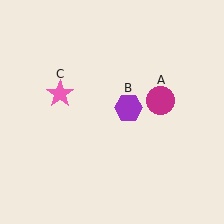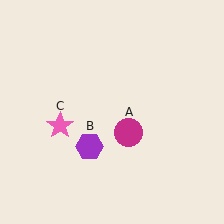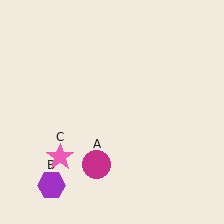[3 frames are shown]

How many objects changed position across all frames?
3 objects changed position: magenta circle (object A), purple hexagon (object B), pink star (object C).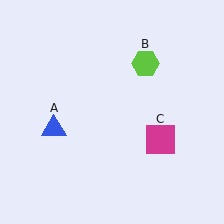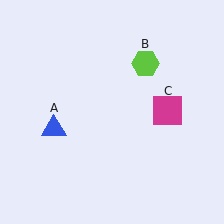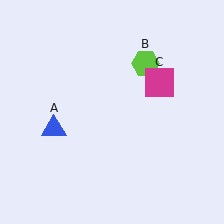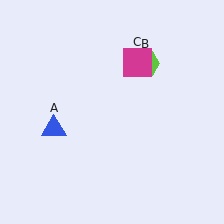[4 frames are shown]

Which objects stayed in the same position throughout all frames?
Blue triangle (object A) and lime hexagon (object B) remained stationary.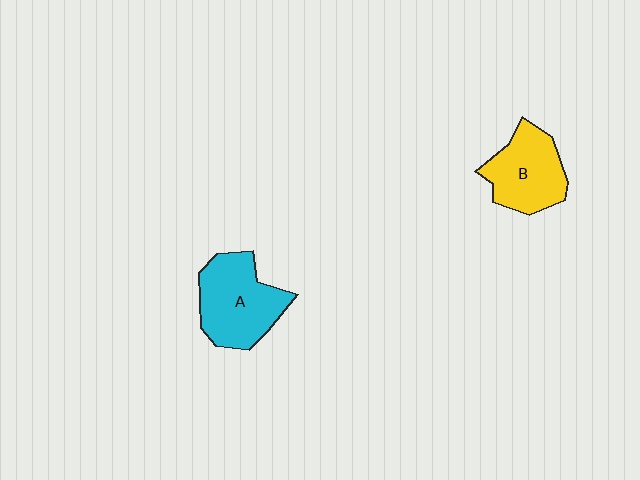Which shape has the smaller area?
Shape B (yellow).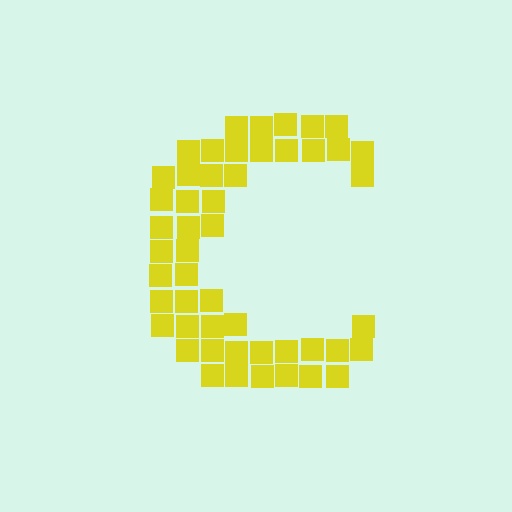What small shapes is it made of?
It is made of small squares.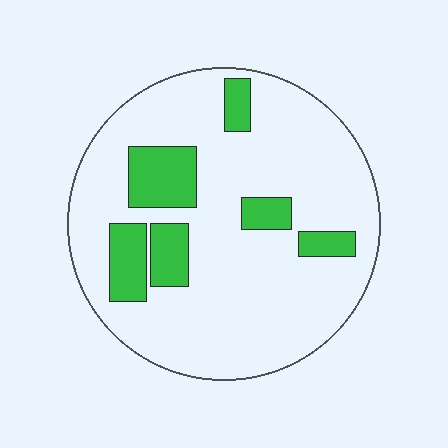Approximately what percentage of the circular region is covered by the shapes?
Approximately 20%.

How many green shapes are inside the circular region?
6.